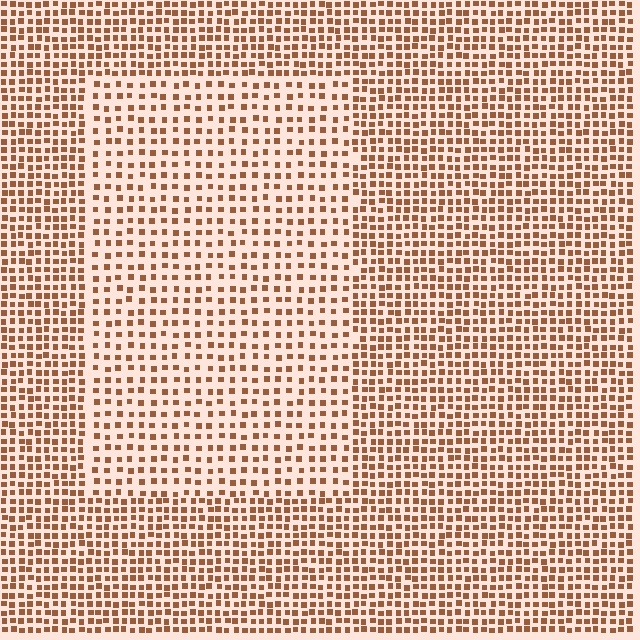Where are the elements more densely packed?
The elements are more densely packed outside the rectangle boundary.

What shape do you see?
I see a rectangle.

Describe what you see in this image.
The image contains small brown elements arranged at two different densities. A rectangle-shaped region is visible where the elements are less densely packed than the surrounding area.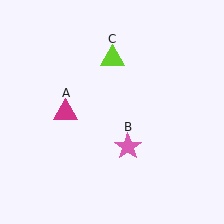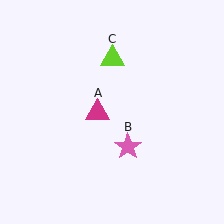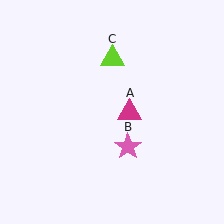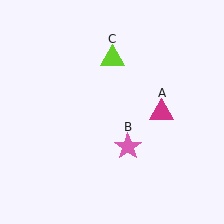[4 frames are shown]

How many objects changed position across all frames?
1 object changed position: magenta triangle (object A).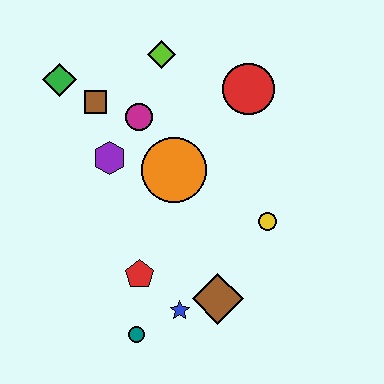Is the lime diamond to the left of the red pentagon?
No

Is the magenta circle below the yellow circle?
No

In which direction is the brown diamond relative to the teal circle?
The brown diamond is to the right of the teal circle.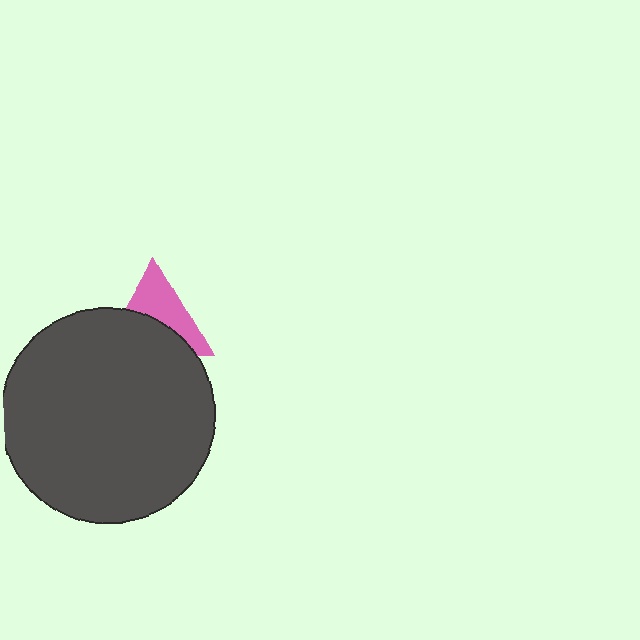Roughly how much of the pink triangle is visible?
About half of it is visible (roughly 48%).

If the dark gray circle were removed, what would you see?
You would see the complete pink triangle.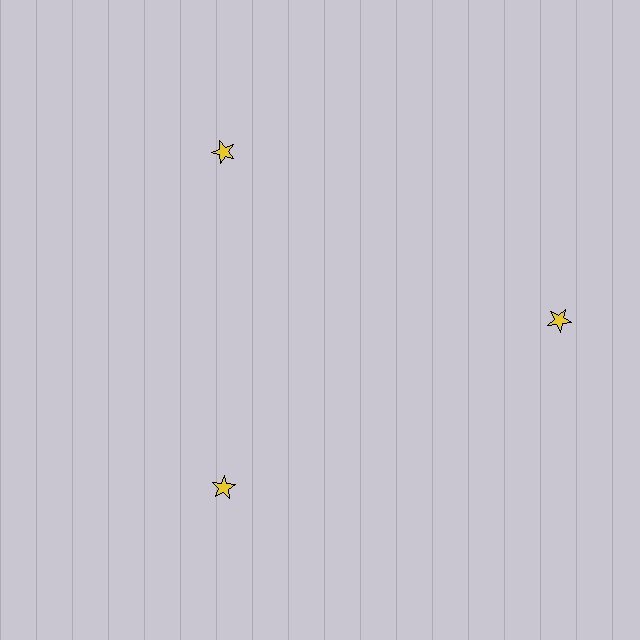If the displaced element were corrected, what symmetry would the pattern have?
It would have 3-fold rotational symmetry — the pattern would map onto itself every 120 degrees.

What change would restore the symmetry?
The symmetry would be restored by moving it inward, back onto the ring so that all 3 stars sit at equal angles and equal distance from the center.